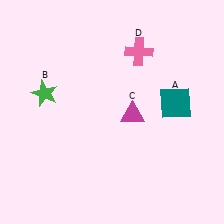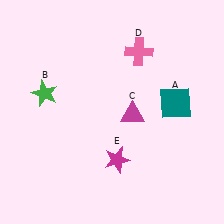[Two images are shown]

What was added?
A magenta star (E) was added in Image 2.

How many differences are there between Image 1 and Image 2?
There is 1 difference between the two images.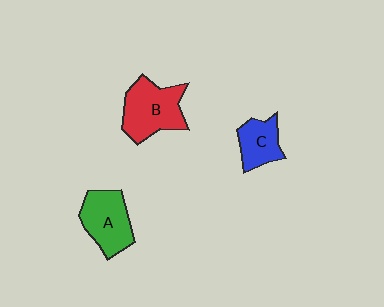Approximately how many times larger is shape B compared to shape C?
Approximately 1.7 times.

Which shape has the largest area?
Shape B (red).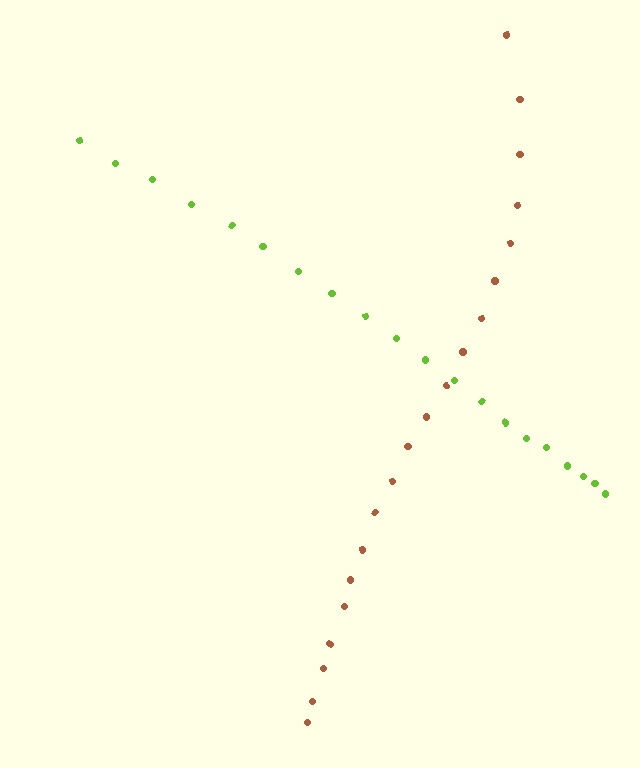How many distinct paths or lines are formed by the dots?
There are 2 distinct paths.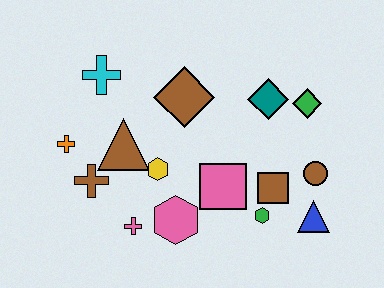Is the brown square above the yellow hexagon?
No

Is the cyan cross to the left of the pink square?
Yes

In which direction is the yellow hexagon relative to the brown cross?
The yellow hexagon is to the right of the brown cross.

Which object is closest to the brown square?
The green hexagon is closest to the brown square.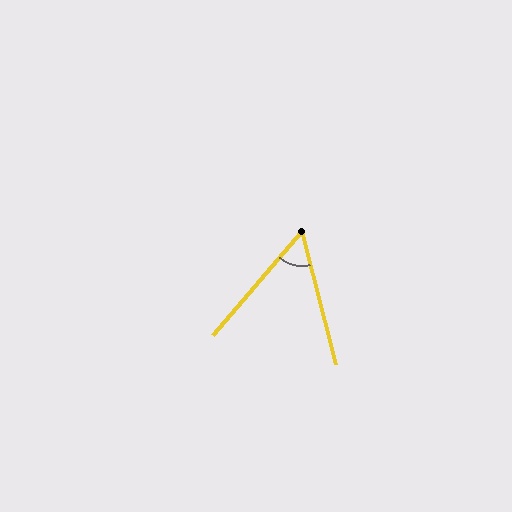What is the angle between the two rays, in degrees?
Approximately 55 degrees.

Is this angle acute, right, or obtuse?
It is acute.